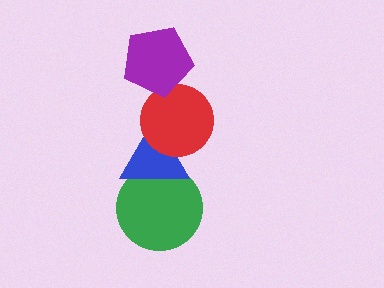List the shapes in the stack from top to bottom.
From top to bottom: the purple pentagon, the red circle, the blue triangle, the green circle.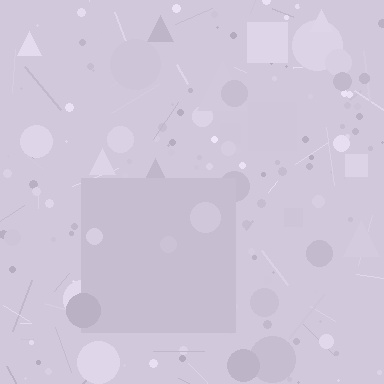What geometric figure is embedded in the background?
A square is embedded in the background.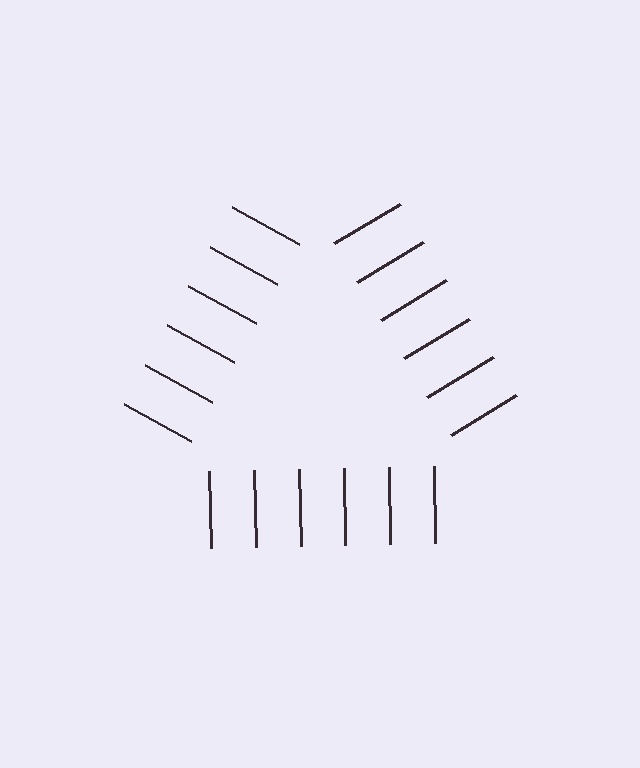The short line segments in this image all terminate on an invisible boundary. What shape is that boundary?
An illusory triangle — the line segments terminate on its edges but no continuous stroke is drawn.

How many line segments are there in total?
18 — 6 along each of the 3 edges.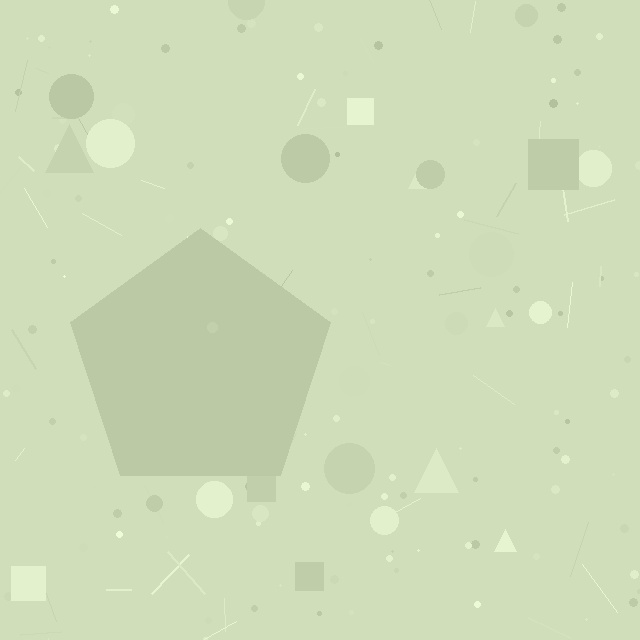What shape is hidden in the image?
A pentagon is hidden in the image.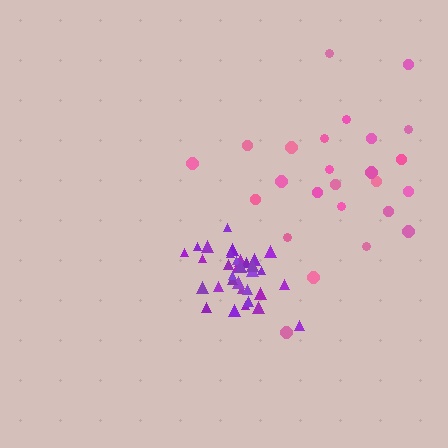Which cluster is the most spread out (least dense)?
Pink.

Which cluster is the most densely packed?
Purple.